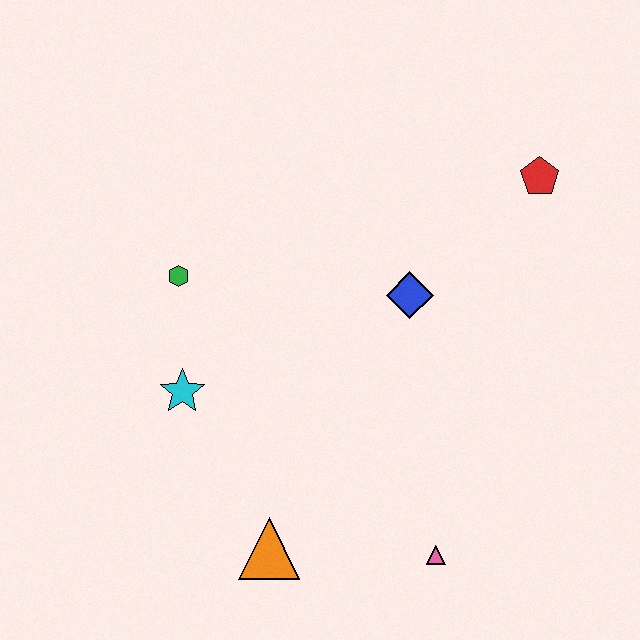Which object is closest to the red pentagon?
The blue diamond is closest to the red pentagon.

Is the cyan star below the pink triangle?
No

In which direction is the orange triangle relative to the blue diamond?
The orange triangle is below the blue diamond.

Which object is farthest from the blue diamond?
The orange triangle is farthest from the blue diamond.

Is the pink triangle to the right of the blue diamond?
Yes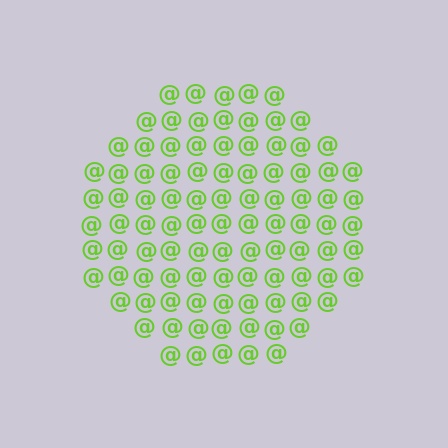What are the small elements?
The small elements are at signs.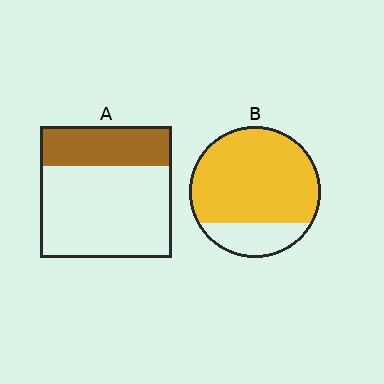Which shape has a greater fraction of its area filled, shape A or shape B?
Shape B.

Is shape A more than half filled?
No.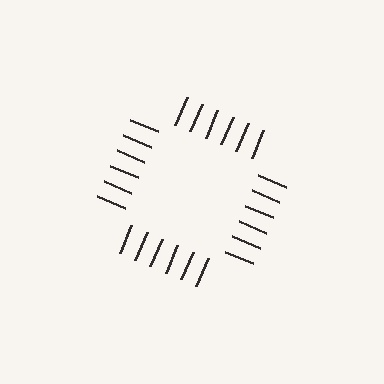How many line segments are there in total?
24 — 6 along each of the 4 edges.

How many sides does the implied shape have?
4 sides — the line-ends trace a square.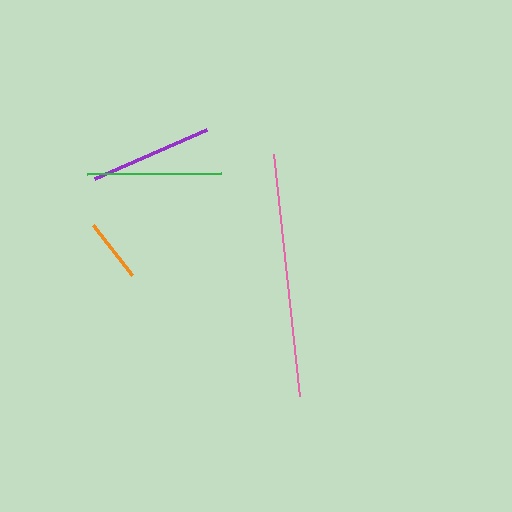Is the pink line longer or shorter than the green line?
The pink line is longer than the green line.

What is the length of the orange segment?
The orange segment is approximately 63 pixels long.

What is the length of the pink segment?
The pink segment is approximately 244 pixels long.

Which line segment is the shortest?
The orange line is the shortest at approximately 63 pixels.